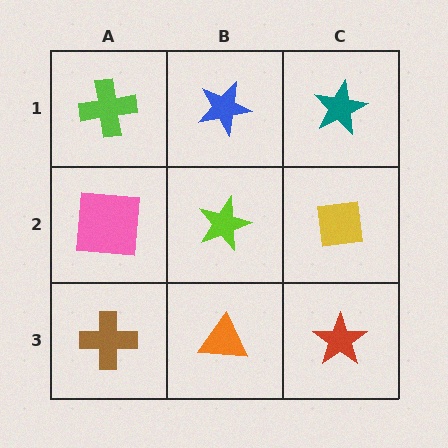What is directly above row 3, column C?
A yellow square.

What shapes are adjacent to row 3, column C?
A yellow square (row 2, column C), an orange triangle (row 3, column B).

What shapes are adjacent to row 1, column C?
A yellow square (row 2, column C), a blue star (row 1, column B).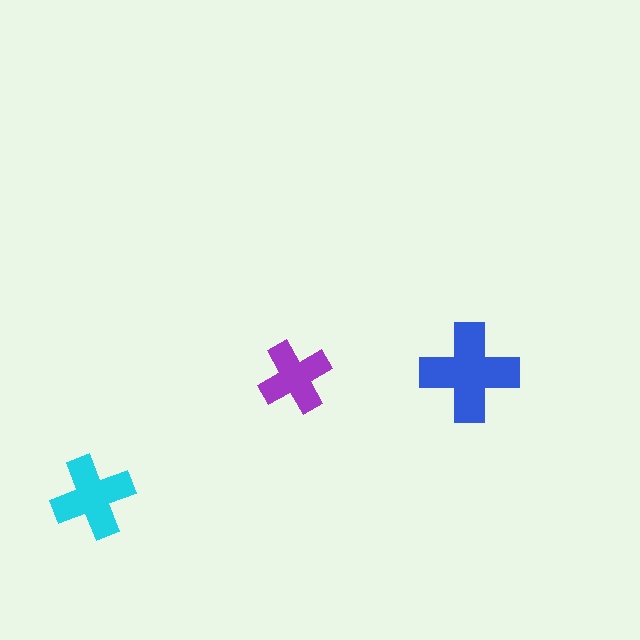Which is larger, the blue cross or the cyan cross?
The blue one.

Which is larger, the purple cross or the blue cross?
The blue one.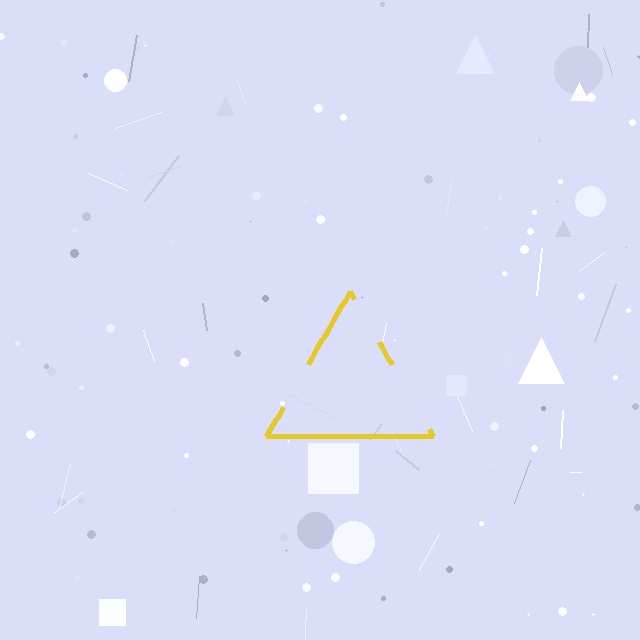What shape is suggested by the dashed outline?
The dashed outline suggests a triangle.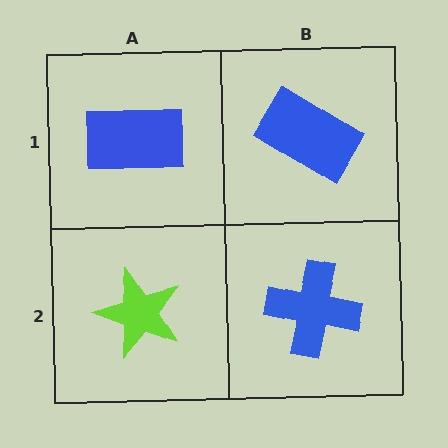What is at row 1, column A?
A blue rectangle.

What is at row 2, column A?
A lime star.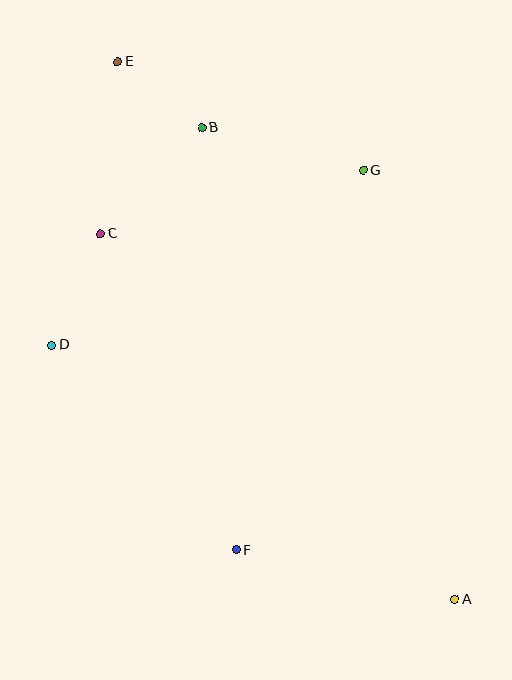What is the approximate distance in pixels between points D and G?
The distance between D and G is approximately 357 pixels.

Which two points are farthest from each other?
Points A and E are farthest from each other.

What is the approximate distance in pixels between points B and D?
The distance between B and D is approximately 264 pixels.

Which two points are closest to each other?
Points B and E are closest to each other.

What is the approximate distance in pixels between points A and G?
The distance between A and G is approximately 439 pixels.